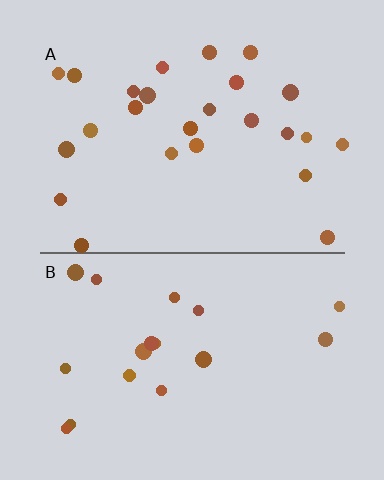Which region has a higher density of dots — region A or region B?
A (the top).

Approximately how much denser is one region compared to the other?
Approximately 1.4× — region A over region B.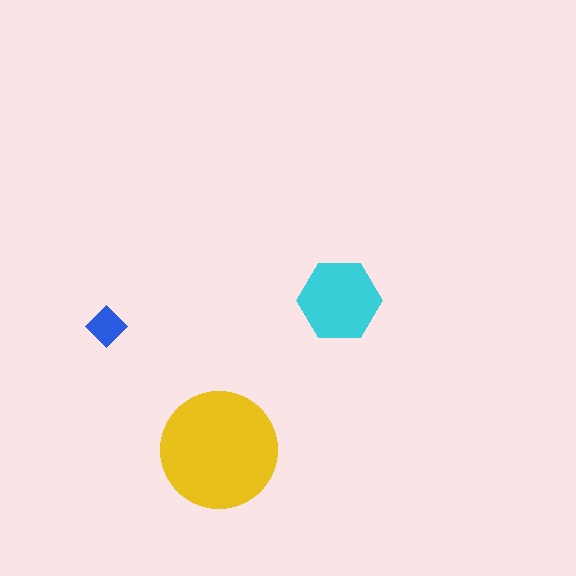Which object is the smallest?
The blue diamond.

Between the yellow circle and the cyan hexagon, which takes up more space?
The yellow circle.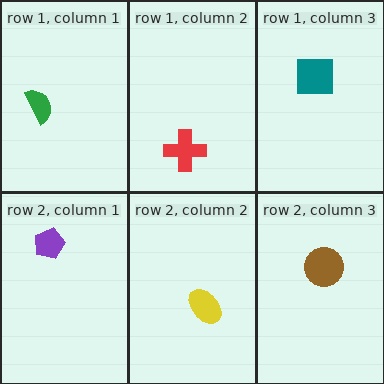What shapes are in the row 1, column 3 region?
The teal square.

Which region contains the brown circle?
The row 2, column 3 region.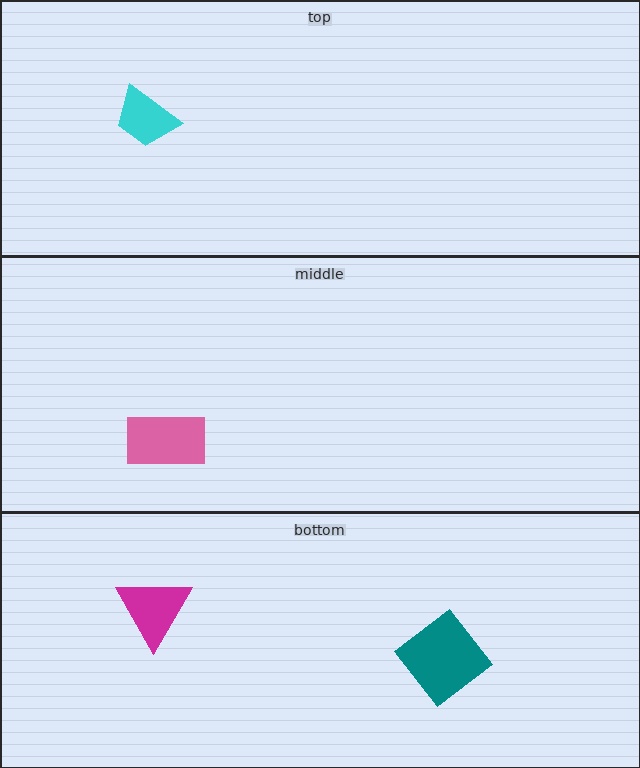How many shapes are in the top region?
1.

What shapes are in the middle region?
The pink rectangle.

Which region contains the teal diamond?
The bottom region.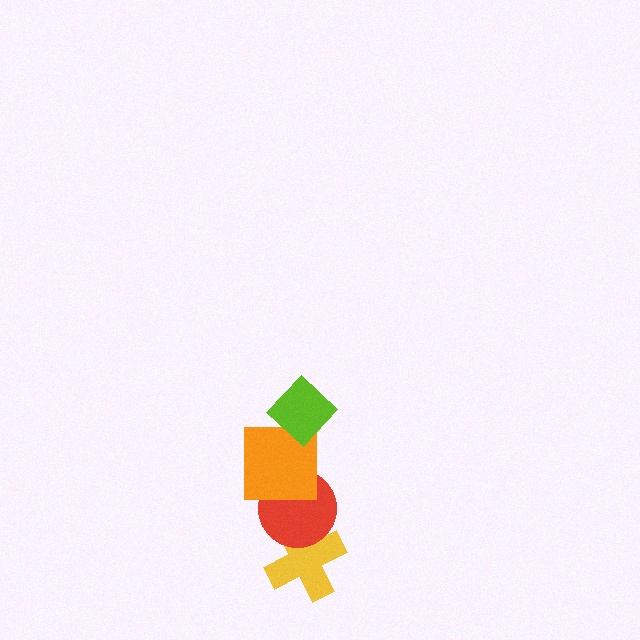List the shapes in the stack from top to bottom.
From top to bottom: the lime diamond, the orange square, the red circle, the yellow cross.